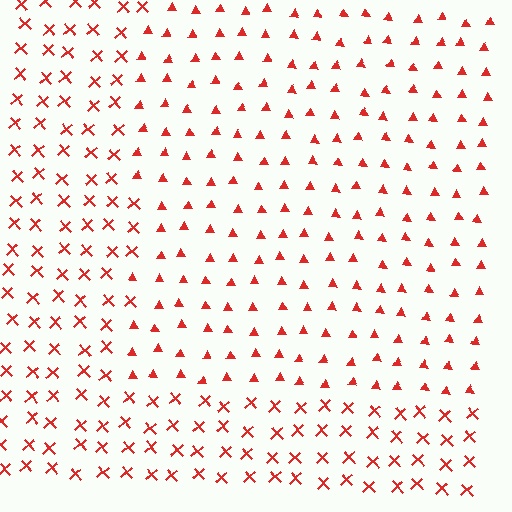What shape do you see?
I see a rectangle.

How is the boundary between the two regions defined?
The boundary is defined by a change in element shape: triangles inside vs. X marks outside. All elements share the same color and spacing.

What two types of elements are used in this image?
The image uses triangles inside the rectangle region and X marks outside it.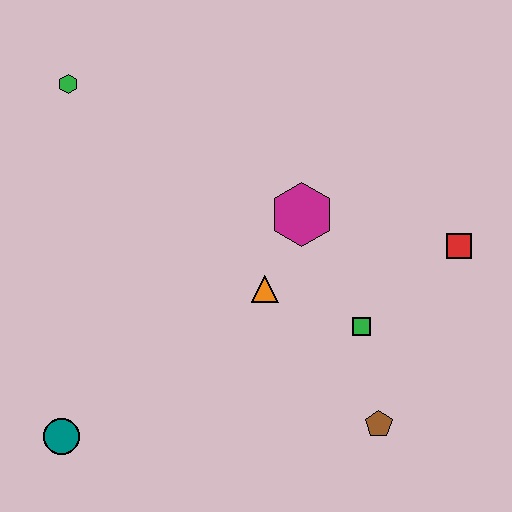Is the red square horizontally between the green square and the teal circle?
No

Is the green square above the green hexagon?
No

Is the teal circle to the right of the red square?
No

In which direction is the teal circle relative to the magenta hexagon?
The teal circle is to the left of the magenta hexagon.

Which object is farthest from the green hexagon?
The brown pentagon is farthest from the green hexagon.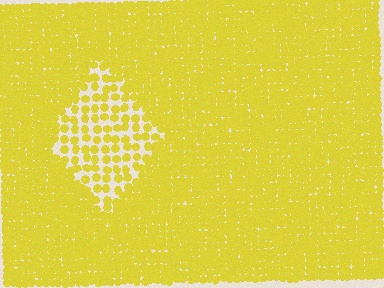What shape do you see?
I see a diamond.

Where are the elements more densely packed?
The elements are more densely packed outside the diamond boundary.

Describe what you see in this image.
The image contains small yellow elements arranged at two different densities. A diamond-shaped region is visible where the elements are less densely packed than the surrounding area.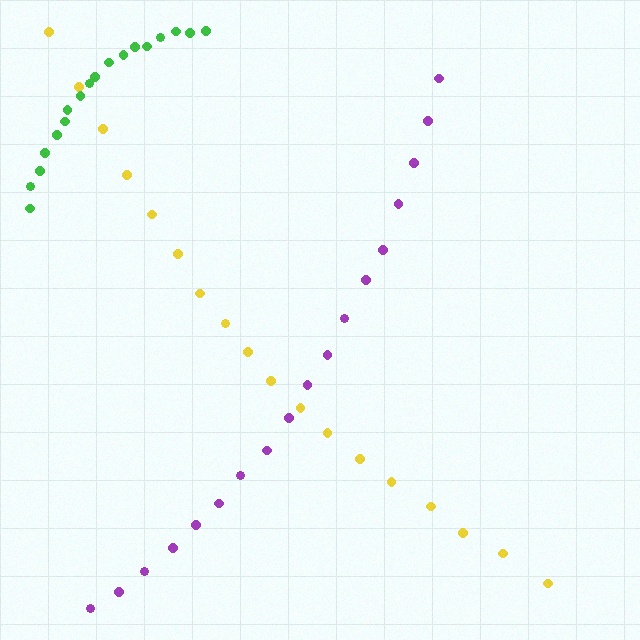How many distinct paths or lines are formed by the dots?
There are 3 distinct paths.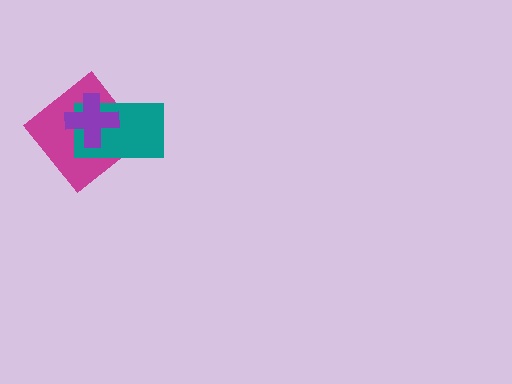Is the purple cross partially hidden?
No, no other shape covers it.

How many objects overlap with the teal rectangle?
2 objects overlap with the teal rectangle.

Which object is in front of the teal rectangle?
The purple cross is in front of the teal rectangle.